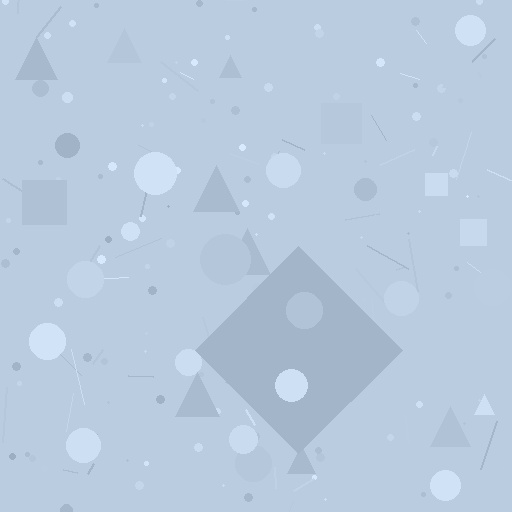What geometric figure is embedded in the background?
A diamond is embedded in the background.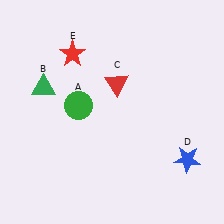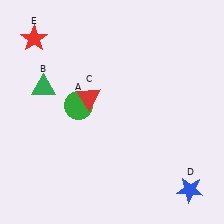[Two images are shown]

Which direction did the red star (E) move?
The red star (E) moved left.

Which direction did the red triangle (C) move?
The red triangle (C) moved left.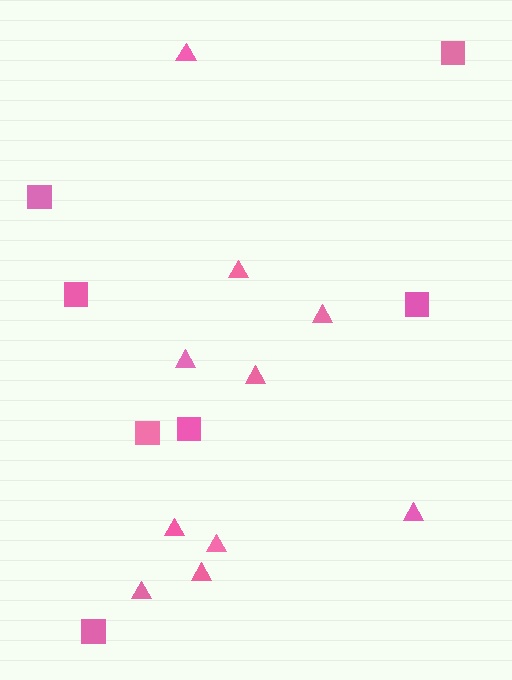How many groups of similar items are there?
There are 2 groups: one group of triangles (10) and one group of squares (7).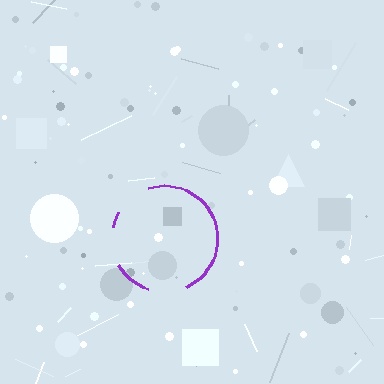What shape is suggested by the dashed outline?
The dashed outline suggests a circle.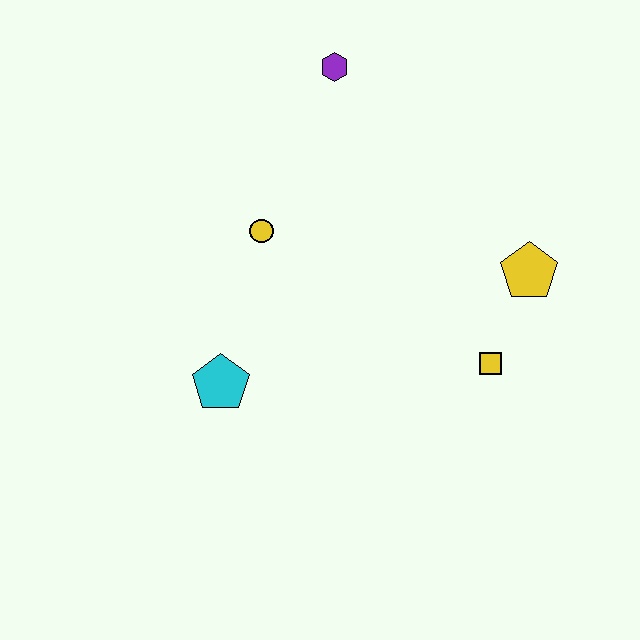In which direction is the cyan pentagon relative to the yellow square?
The cyan pentagon is to the left of the yellow square.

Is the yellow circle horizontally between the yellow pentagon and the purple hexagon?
No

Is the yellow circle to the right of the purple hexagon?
No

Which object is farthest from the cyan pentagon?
The purple hexagon is farthest from the cyan pentagon.